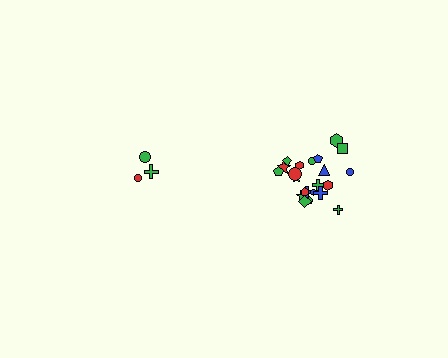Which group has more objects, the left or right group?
The right group.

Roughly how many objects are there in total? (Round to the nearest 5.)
Roughly 25 objects in total.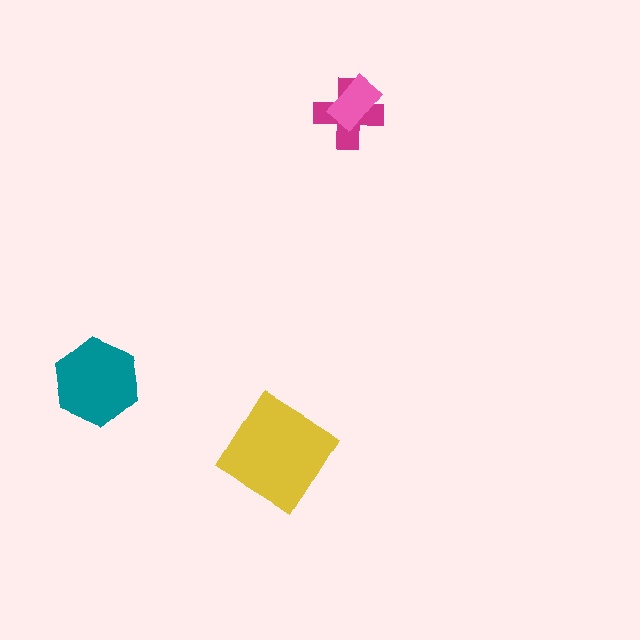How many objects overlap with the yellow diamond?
0 objects overlap with the yellow diamond.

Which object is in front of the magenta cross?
The pink rectangle is in front of the magenta cross.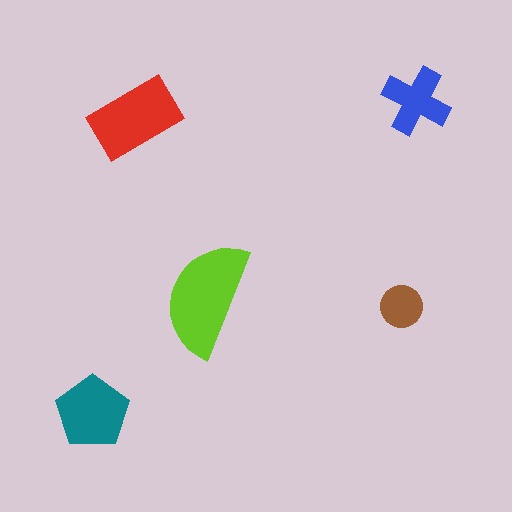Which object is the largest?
The lime semicircle.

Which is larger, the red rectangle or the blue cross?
The red rectangle.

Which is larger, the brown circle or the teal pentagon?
The teal pentagon.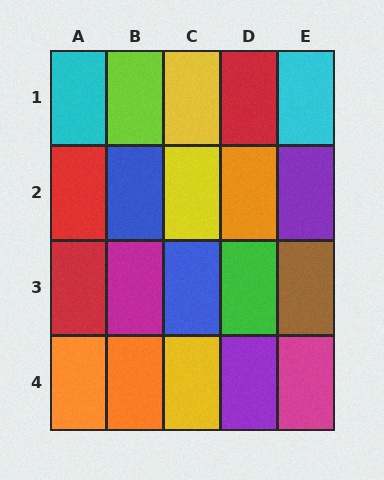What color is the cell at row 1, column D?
Red.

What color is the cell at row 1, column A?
Cyan.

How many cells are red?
3 cells are red.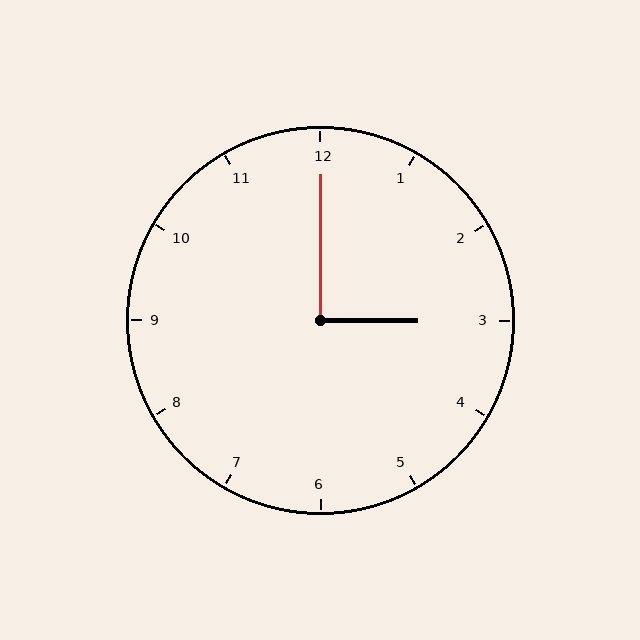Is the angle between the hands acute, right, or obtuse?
It is right.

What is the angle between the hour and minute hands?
Approximately 90 degrees.